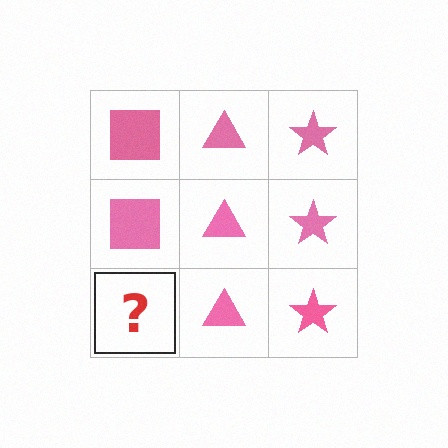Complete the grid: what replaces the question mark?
The question mark should be replaced with a pink square.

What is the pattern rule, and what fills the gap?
The rule is that each column has a consistent shape. The gap should be filled with a pink square.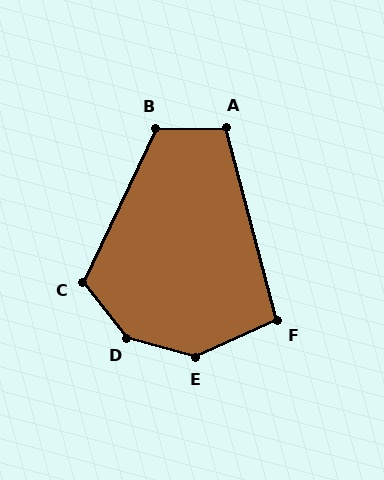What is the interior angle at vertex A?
Approximately 104 degrees (obtuse).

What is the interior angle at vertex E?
Approximately 140 degrees (obtuse).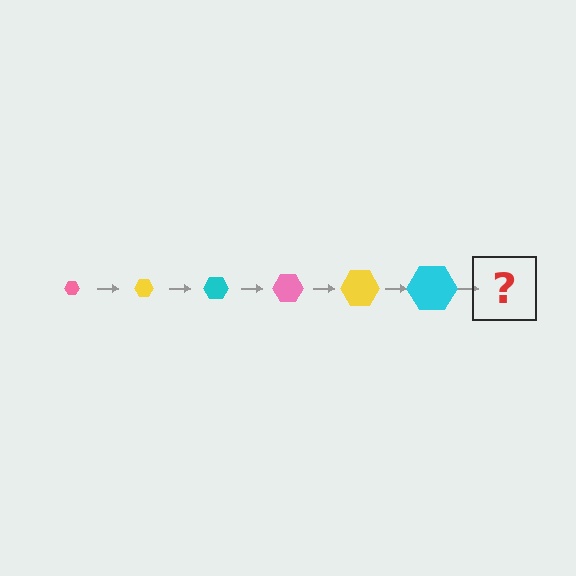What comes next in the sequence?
The next element should be a pink hexagon, larger than the previous one.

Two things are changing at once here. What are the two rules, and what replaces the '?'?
The two rules are that the hexagon grows larger each step and the color cycles through pink, yellow, and cyan. The '?' should be a pink hexagon, larger than the previous one.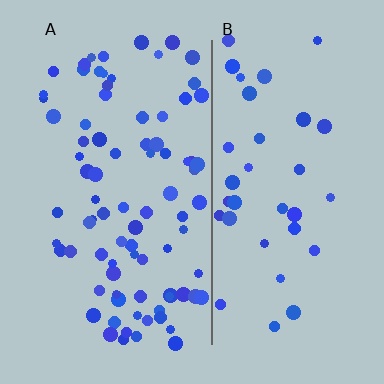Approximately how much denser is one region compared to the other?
Approximately 2.3× — region A over region B.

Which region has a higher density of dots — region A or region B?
A (the left).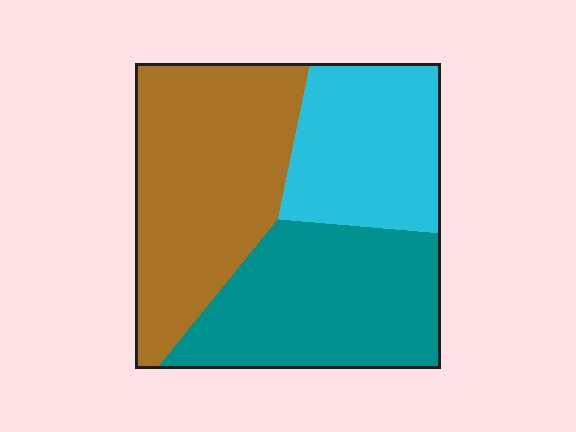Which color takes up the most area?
Brown, at roughly 40%.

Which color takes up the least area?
Cyan, at roughly 25%.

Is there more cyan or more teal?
Teal.